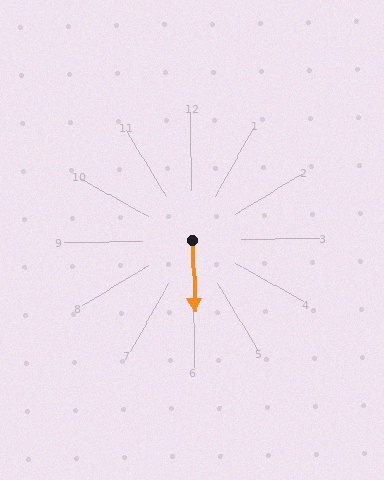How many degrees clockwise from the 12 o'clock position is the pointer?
Approximately 179 degrees.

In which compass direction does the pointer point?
South.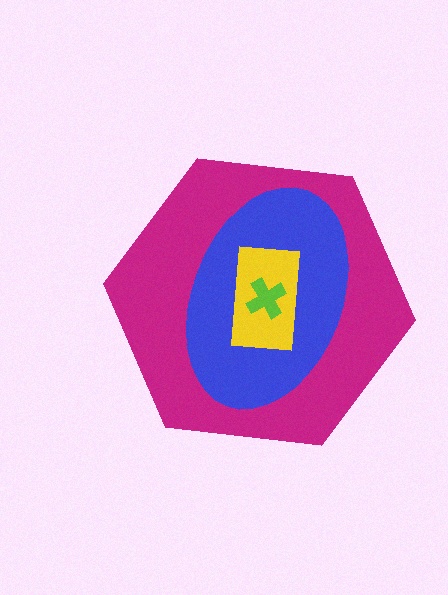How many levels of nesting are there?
4.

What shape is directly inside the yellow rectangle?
The lime cross.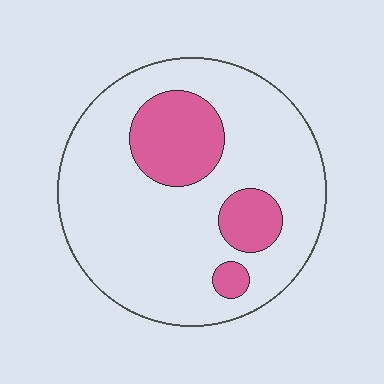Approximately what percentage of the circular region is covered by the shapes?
Approximately 20%.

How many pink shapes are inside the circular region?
3.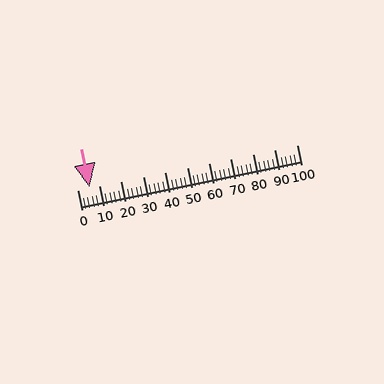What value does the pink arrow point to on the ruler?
The pink arrow points to approximately 6.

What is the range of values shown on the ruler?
The ruler shows values from 0 to 100.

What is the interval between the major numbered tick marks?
The major tick marks are spaced 10 units apart.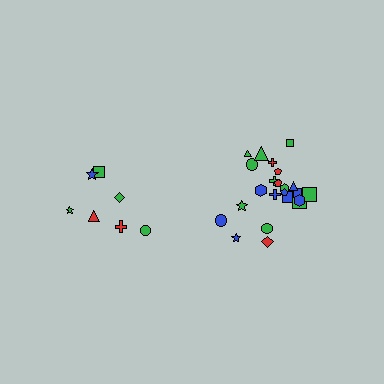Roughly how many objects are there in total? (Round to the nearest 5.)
Roughly 30 objects in total.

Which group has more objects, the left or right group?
The right group.